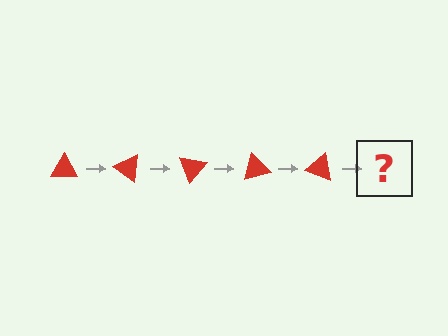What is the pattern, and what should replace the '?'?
The pattern is that the triangle rotates 35 degrees each step. The '?' should be a red triangle rotated 175 degrees.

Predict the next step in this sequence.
The next step is a red triangle rotated 175 degrees.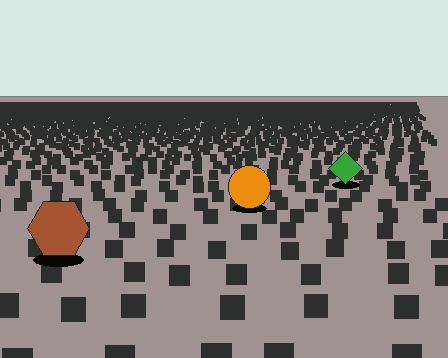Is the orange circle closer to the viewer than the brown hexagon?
No. The brown hexagon is closer — you can tell from the texture gradient: the ground texture is coarser near it.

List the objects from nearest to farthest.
From nearest to farthest: the brown hexagon, the orange circle, the green diamond.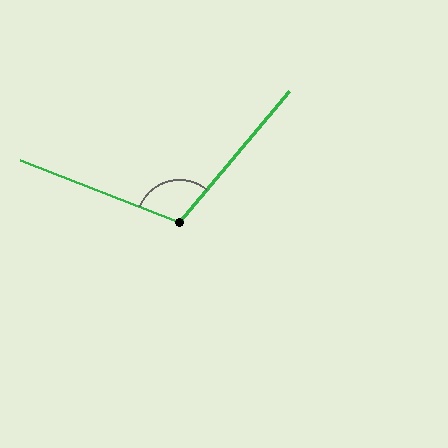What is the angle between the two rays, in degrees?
Approximately 109 degrees.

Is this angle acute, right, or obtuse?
It is obtuse.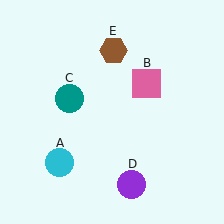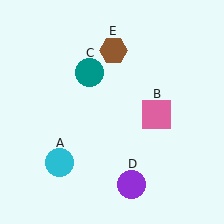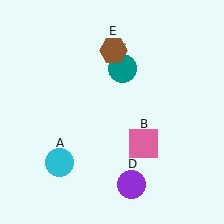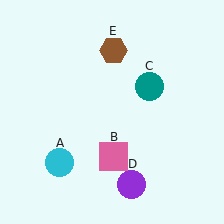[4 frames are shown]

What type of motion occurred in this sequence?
The pink square (object B), teal circle (object C) rotated clockwise around the center of the scene.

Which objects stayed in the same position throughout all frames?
Cyan circle (object A) and purple circle (object D) and brown hexagon (object E) remained stationary.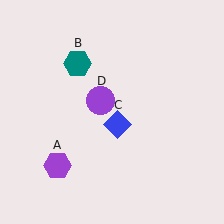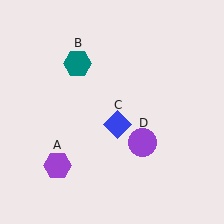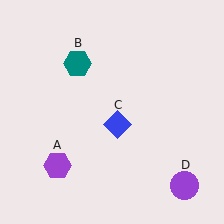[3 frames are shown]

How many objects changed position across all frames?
1 object changed position: purple circle (object D).